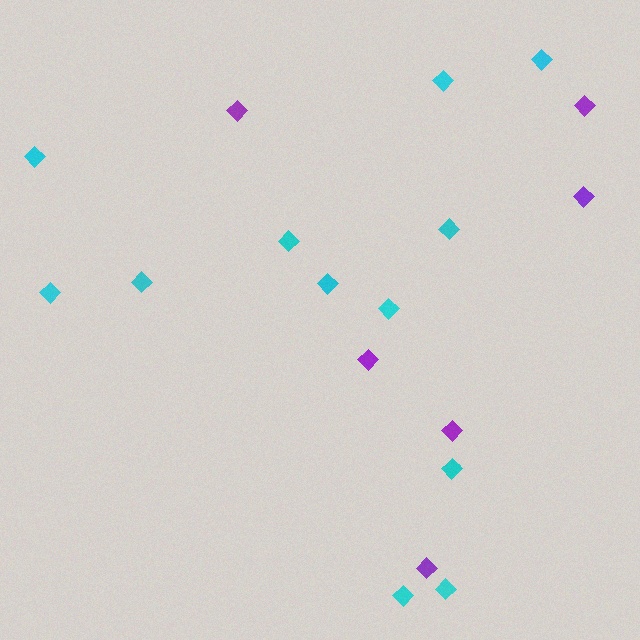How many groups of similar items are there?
There are 2 groups: one group of purple diamonds (6) and one group of cyan diamonds (12).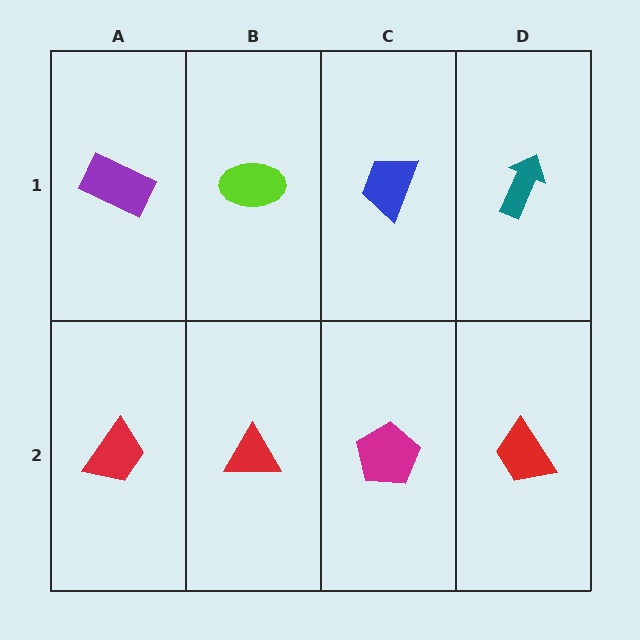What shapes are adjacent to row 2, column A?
A purple rectangle (row 1, column A), a red triangle (row 2, column B).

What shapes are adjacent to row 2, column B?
A lime ellipse (row 1, column B), a red trapezoid (row 2, column A), a magenta pentagon (row 2, column C).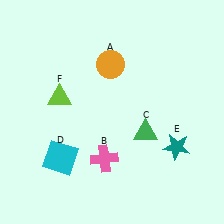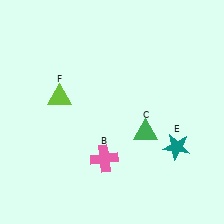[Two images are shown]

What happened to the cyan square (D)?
The cyan square (D) was removed in Image 2. It was in the bottom-left area of Image 1.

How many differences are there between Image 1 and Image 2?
There are 2 differences between the two images.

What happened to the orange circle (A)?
The orange circle (A) was removed in Image 2. It was in the top-left area of Image 1.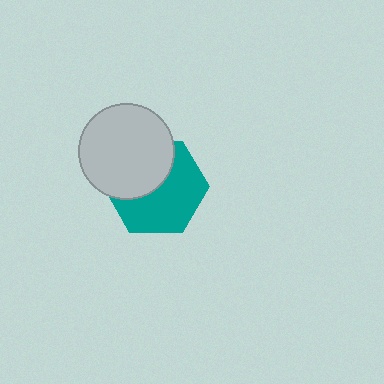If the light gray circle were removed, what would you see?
You would see the complete teal hexagon.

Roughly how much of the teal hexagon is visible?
About half of it is visible (roughly 59%).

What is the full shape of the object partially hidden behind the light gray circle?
The partially hidden object is a teal hexagon.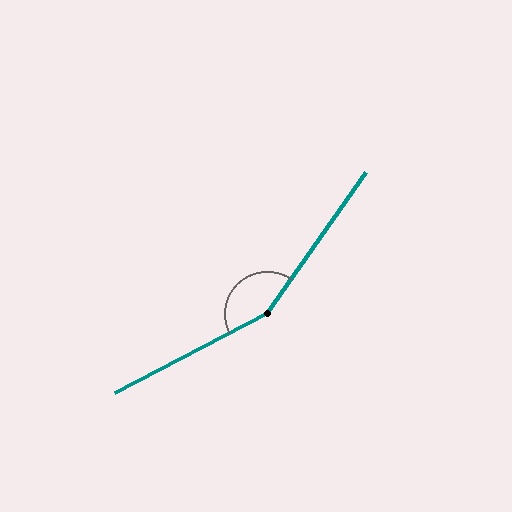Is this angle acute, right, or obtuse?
It is obtuse.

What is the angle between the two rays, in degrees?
Approximately 152 degrees.